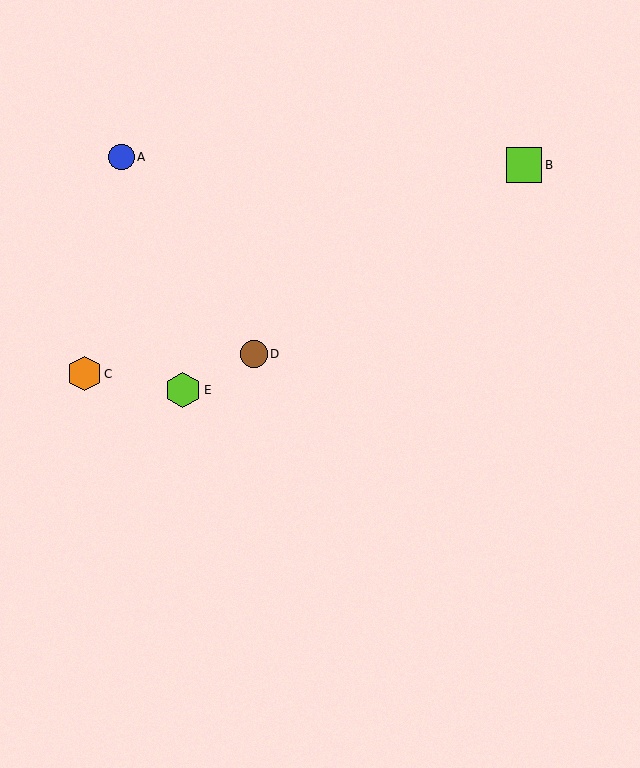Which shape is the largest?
The lime hexagon (labeled E) is the largest.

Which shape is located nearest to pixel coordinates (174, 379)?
The lime hexagon (labeled E) at (183, 390) is nearest to that location.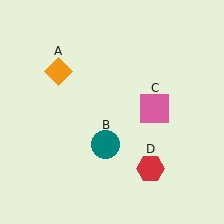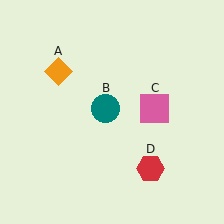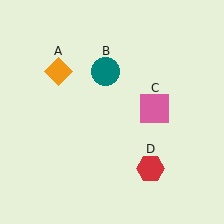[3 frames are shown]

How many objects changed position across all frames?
1 object changed position: teal circle (object B).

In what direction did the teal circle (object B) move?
The teal circle (object B) moved up.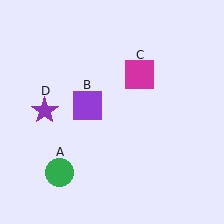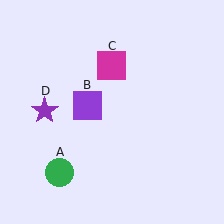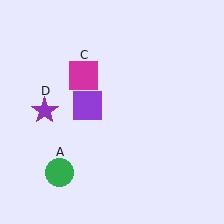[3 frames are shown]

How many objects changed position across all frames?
1 object changed position: magenta square (object C).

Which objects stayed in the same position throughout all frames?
Green circle (object A) and purple square (object B) and purple star (object D) remained stationary.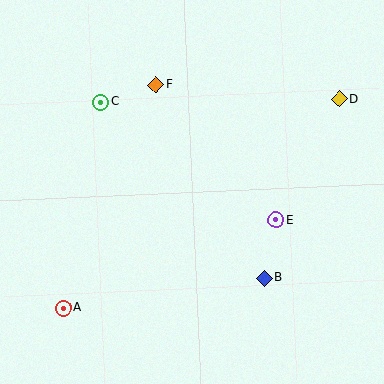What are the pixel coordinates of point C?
Point C is at (100, 102).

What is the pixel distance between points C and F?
The distance between C and F is 58 pixels.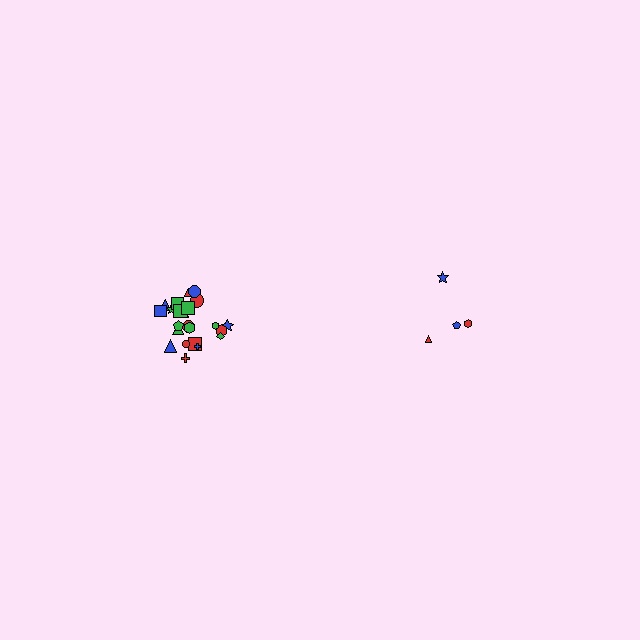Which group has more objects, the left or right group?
The left group.